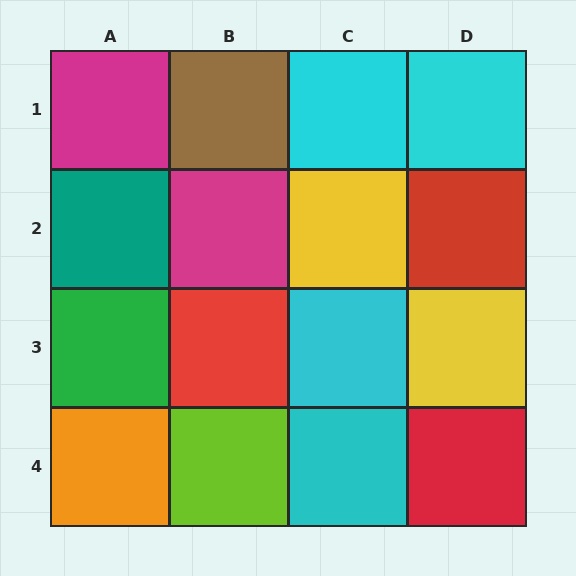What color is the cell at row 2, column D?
Red.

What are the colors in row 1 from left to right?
Magenta, brown, cyan, cyan.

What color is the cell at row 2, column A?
Teal.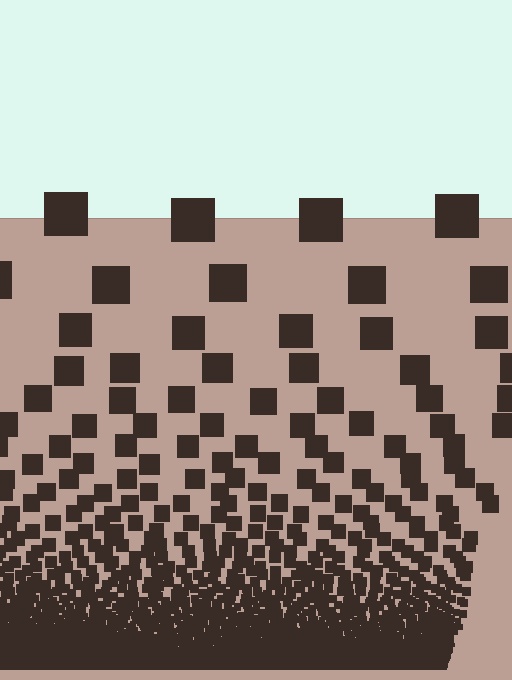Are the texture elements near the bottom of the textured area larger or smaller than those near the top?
Smaller. The gradient is inverted — elements near the bottom are smaller and denser.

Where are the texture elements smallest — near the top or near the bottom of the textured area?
Near the bottom.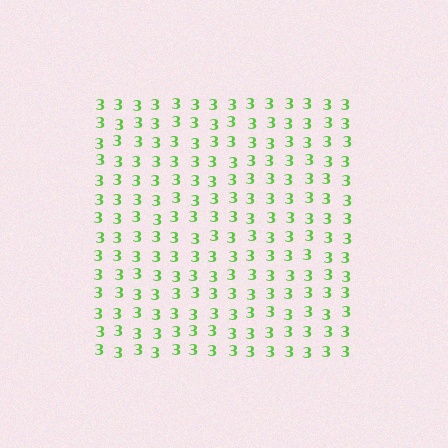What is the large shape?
The large shape is a square.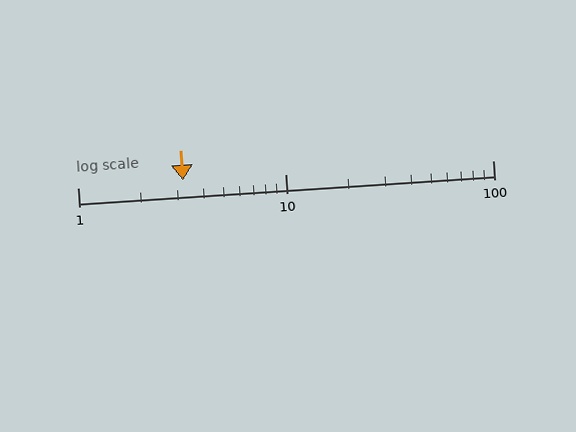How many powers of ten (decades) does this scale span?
The scale spans 2 decades, from 1 to 100.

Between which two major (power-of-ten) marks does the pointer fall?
The pointer is between 1 and 10.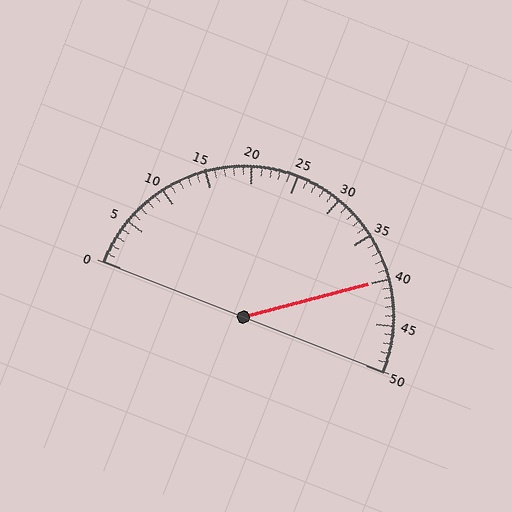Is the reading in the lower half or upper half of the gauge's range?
The reading is in the upper half of the range (0 to 50).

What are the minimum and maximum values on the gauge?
The gauge ranges from 0 to 50.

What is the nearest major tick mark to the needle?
The nearest major tick mark is 40.